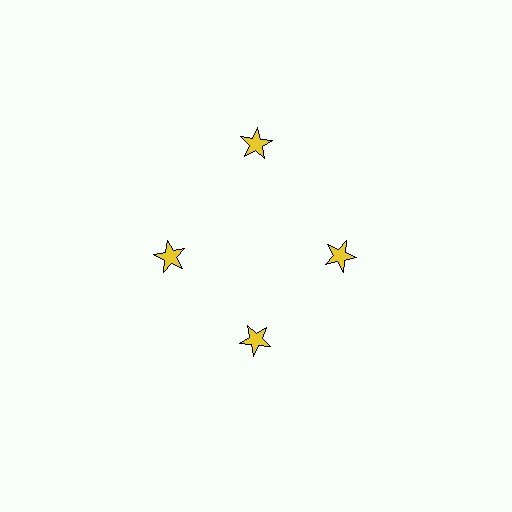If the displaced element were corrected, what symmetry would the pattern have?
It would have 4-fold rotational symmetry — the pattern would map onto itself every 90 degrees.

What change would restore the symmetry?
The symmetry would be restored by moving it inward, back onto the ring so that all 4 stars sit at equal angles and equal distance from the center.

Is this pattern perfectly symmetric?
No. The 4 yellow stars are arranged in a ring, but one element near the 12 o'clock position is pushed outward from the center, breaking the 4-fold rotational symmetry.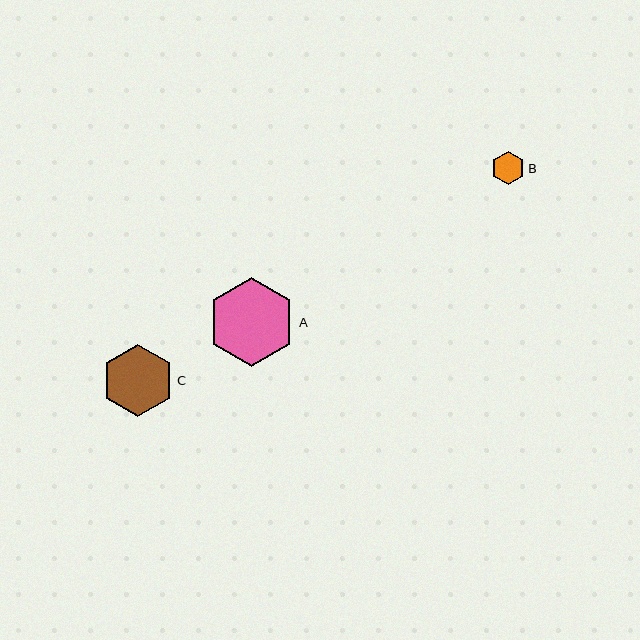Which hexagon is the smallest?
Hexagon B is the smallest with a size of approximately 33 pixels.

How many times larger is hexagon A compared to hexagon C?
Hexagon A is approximately 1.2 times the size of hexagon C.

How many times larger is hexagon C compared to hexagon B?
Hexagon C is approximately 2.2 times the size of hexagon B.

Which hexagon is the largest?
Hexagon A is the largest with a size of approximately 89 pixels.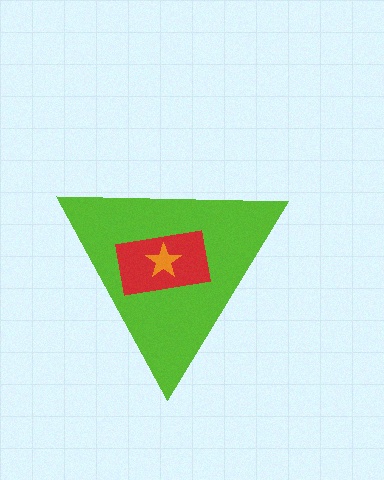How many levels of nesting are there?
3.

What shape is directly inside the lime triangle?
The red rectangle.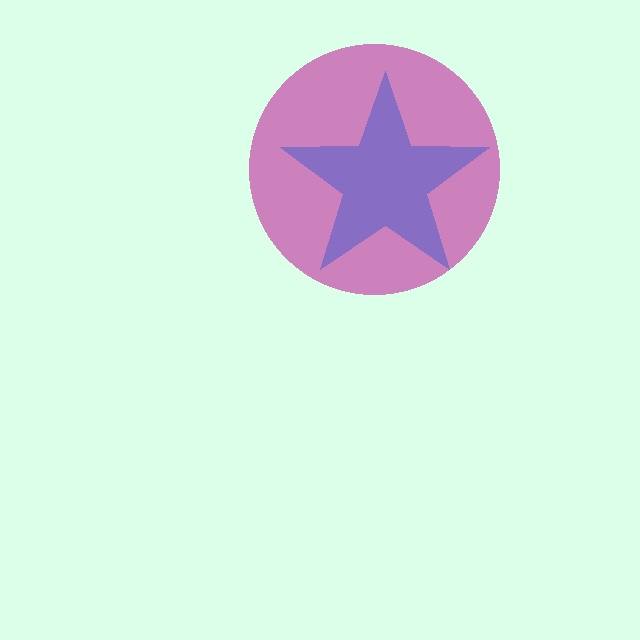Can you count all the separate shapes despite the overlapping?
Yes, there are 2 separate shapes.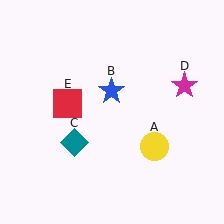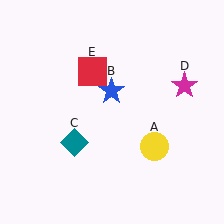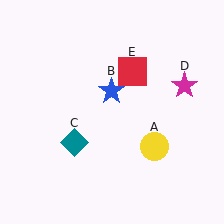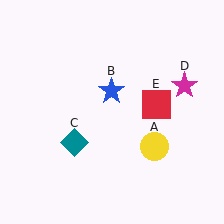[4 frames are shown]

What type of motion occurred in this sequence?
The red square (object E) rotated clockwise around the center of the scene.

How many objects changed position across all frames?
1 object changed position: red square (object E).